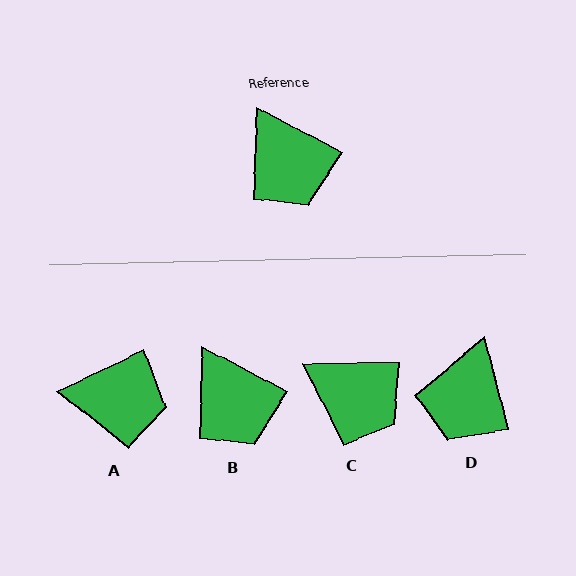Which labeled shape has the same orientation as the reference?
B.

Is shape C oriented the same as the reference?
No, it is off by about 28 degrees.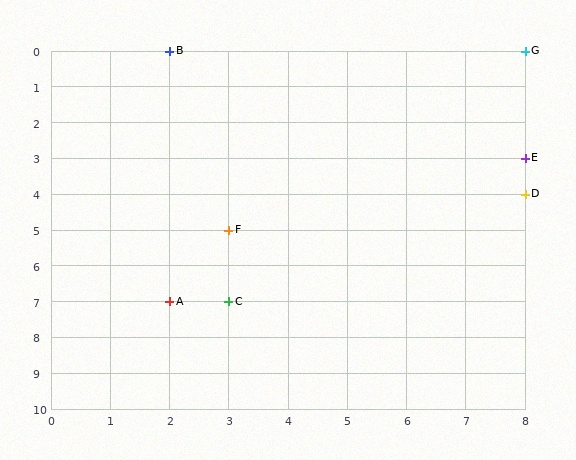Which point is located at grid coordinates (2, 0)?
Point B is at (2, 0).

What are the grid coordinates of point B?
Point B is at grid coordinates (2, 0).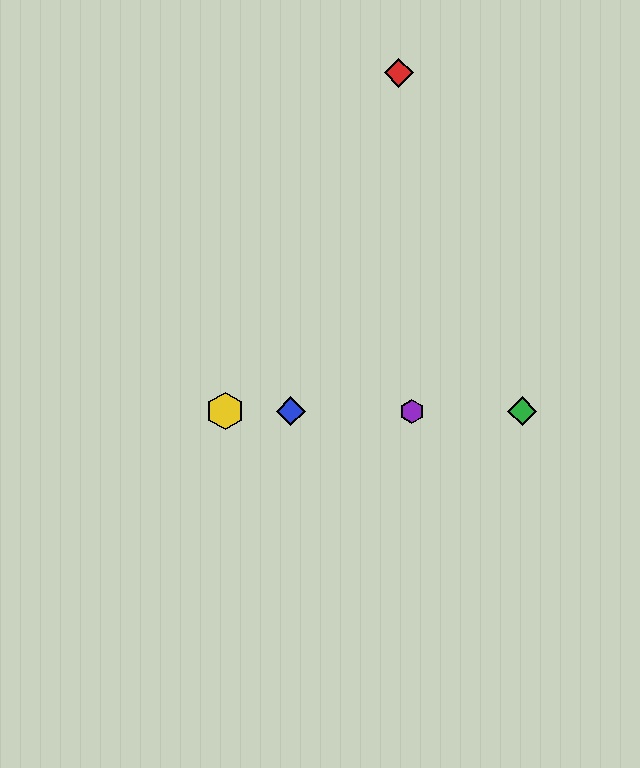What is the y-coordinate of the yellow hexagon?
The yellow hexagon is at y≈411.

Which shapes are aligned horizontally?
The blue diamond, the green diamond, the yellow hexagon, the purple hexagon are aligned horizontally.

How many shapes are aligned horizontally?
4 shapes (the blue diamond, the green diamond, the yellow hexagon, the purple hexagon) are aligned horizontally.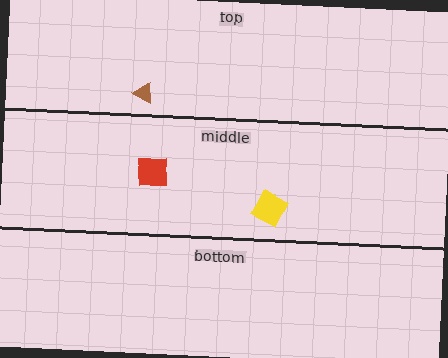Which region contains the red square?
The middle region.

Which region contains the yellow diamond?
The middle region.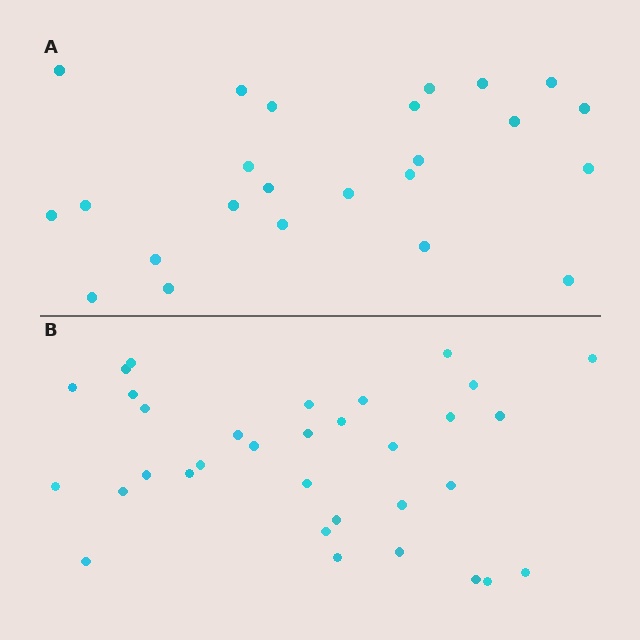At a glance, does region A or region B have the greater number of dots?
Region B (the bottom region) has more dots.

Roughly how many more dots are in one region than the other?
Region B has roughly 8 or so more dots than region A.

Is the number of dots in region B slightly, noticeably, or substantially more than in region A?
Region B has noticeably more, but not dramatically so. The ratio is roughly 1.4 to 1.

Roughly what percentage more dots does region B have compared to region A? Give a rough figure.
About 40% more.